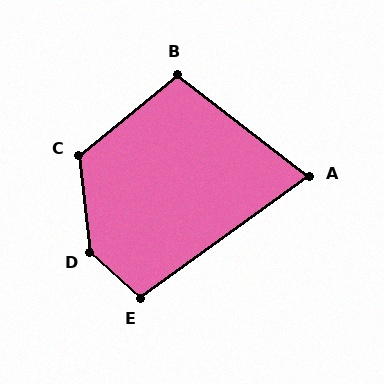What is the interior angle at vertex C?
Approximately 123 degrees (obtuse).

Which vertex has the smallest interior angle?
A, at approximately 74 degrees.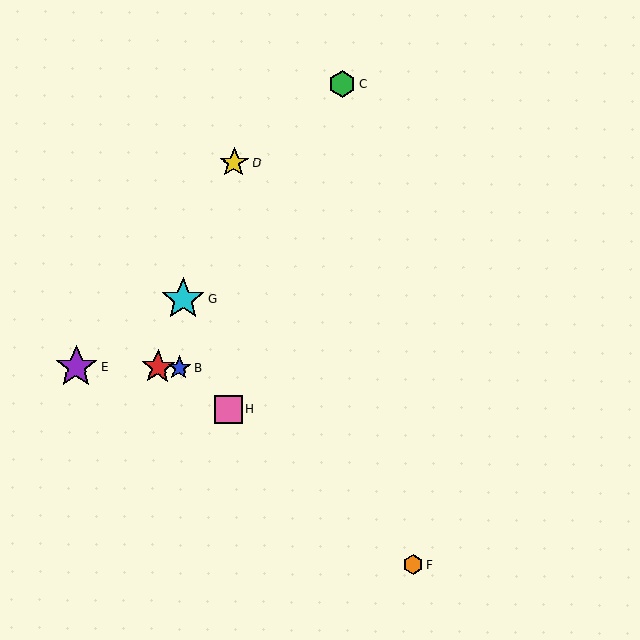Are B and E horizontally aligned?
Yes, both are at y≈368.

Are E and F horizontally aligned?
No, E is at y≈367 and F is at y≈564.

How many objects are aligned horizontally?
3 objects (A, B, E) are aligned horizontally.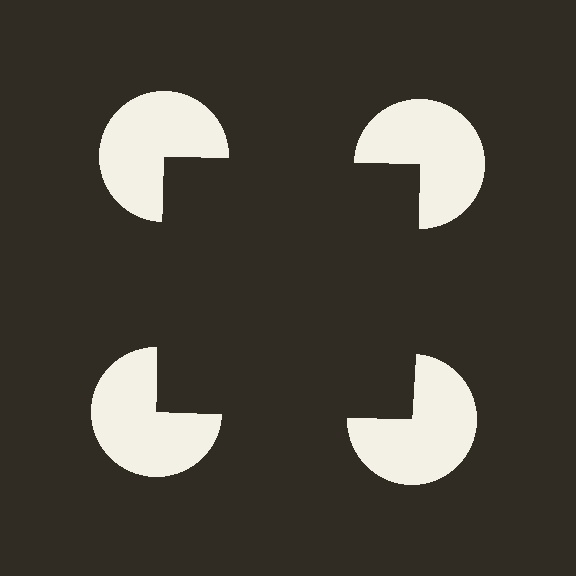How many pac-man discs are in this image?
There are 4 — one at each vertex of the illusory square.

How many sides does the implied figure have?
4 sides.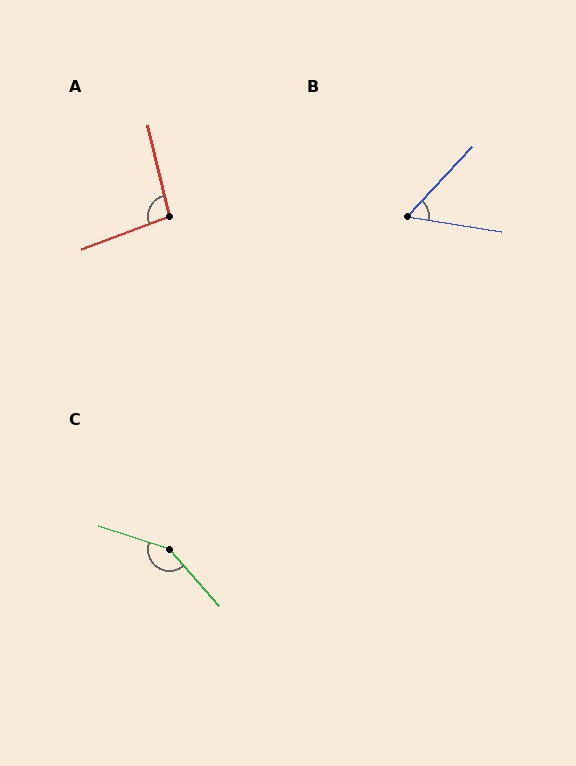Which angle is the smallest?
B, at approximately 56 degrees.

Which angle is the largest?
C, at approximately 150 degrees.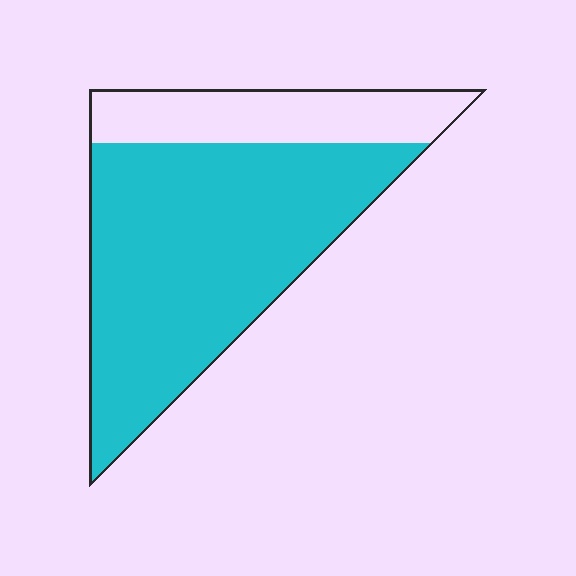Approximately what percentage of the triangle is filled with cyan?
Approximately 75%.